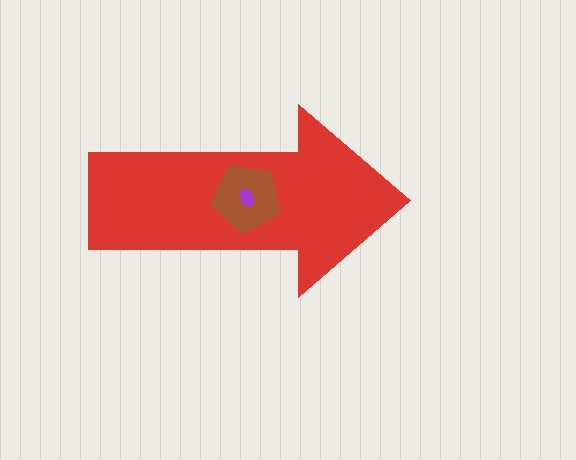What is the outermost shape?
The red arrow.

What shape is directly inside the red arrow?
The brown pentagon.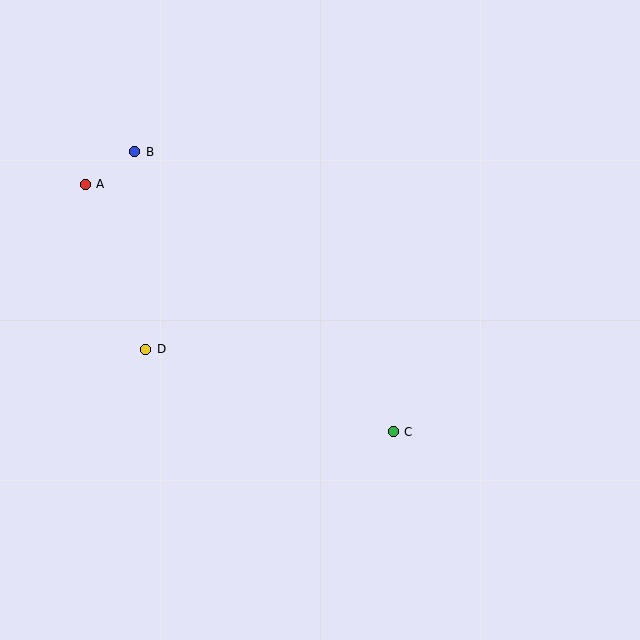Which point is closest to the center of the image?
Point C at (393, 432) is closest to the center.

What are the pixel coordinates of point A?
Point A is at (85, 184).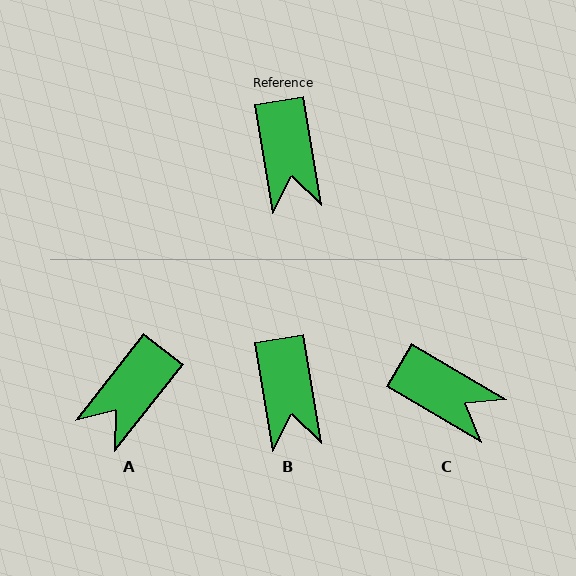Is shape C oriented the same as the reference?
No, it is off by about 50 degrees.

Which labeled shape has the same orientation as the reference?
B.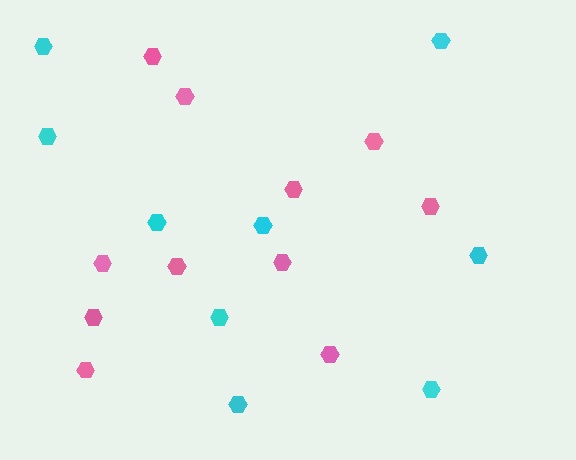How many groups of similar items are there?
There are 2 groups: one group of pink hexagons (11) and one group of cyan hexagons (9).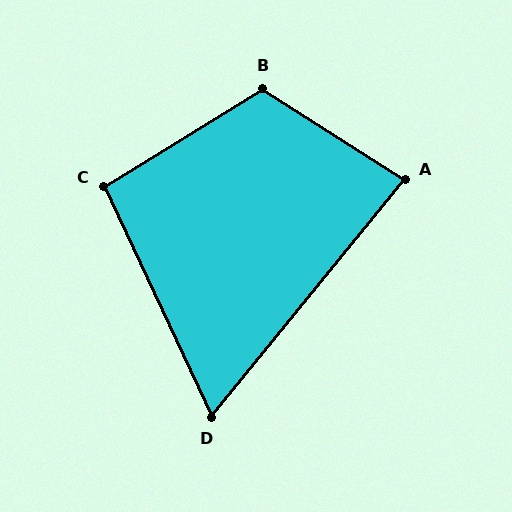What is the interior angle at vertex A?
Approximately 83 degrees (acute).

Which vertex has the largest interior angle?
B, at approximately 116 degrees.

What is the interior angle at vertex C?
Approximately 97 degrees (obtuse).